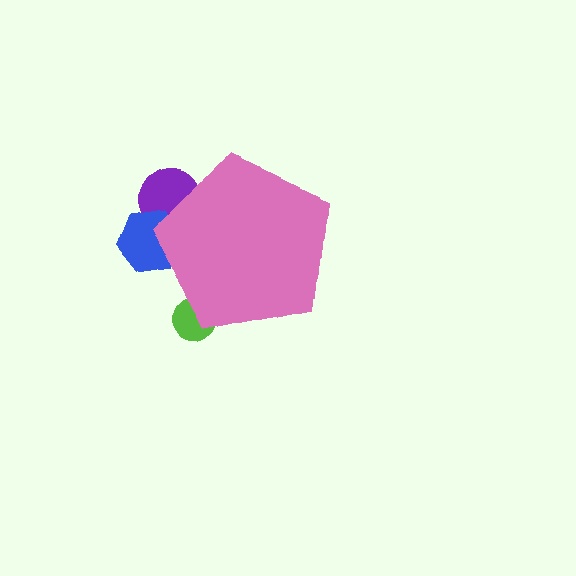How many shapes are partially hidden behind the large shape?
3 shapes are partially hidden.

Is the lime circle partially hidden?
Yes, the lime circle is partially hidden behind the pink pentagon.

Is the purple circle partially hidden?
Yes, the purple circle is partially hidden behind the pink pentagon.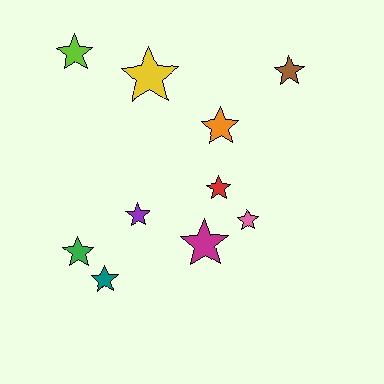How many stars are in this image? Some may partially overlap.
There are 10 stars.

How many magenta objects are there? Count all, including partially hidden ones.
There is 1 magenta object.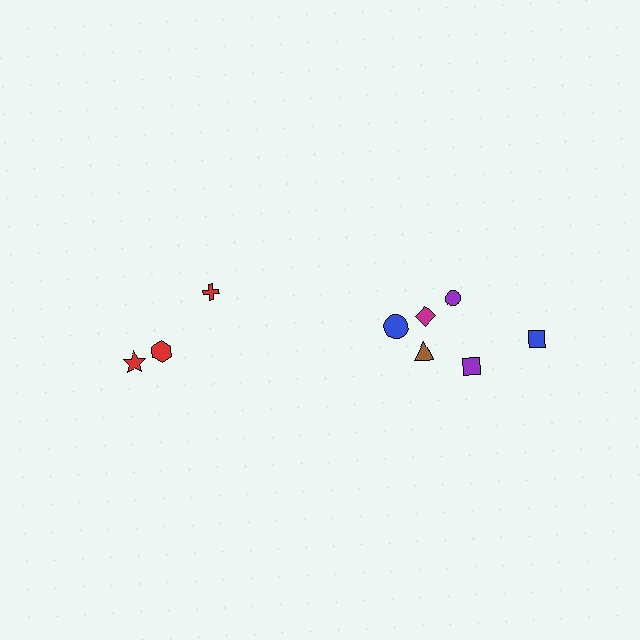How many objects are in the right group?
There are 6 objects.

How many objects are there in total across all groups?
There are 9 objects.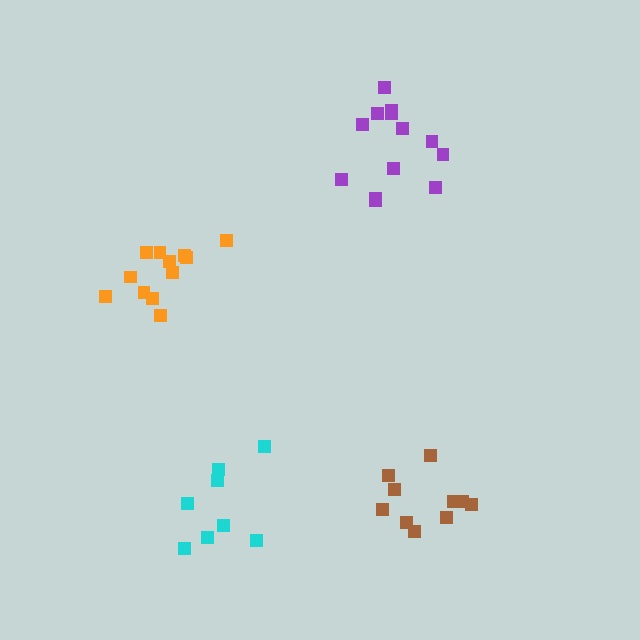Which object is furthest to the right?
The brown cluster is rightmost.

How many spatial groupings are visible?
There are 4 spatial groupings.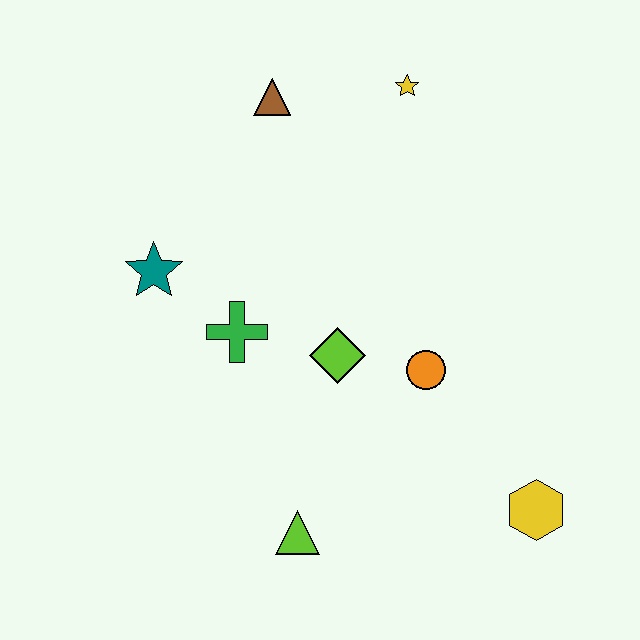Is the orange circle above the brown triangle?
No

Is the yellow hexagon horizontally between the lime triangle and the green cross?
No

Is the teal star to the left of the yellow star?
Yes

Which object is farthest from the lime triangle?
The yellow star is farthest from the lime triangle.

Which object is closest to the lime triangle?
The lime diamond is closest to the lime triangle.